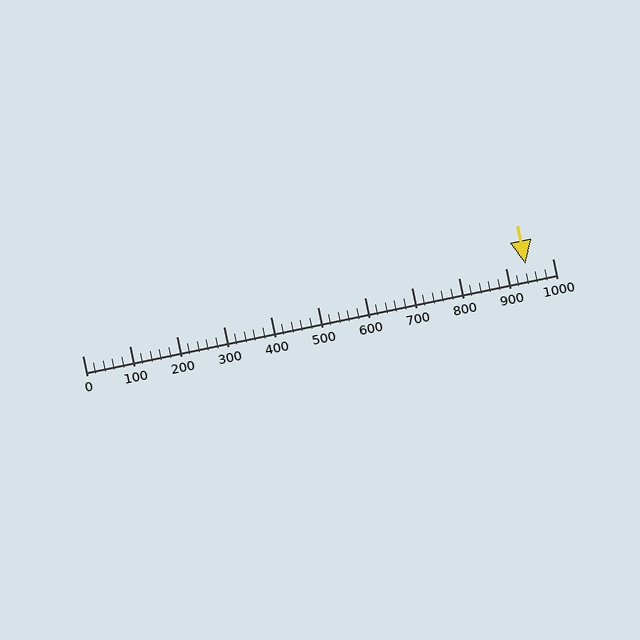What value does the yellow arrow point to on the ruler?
The yellow arrow points to approximately 943.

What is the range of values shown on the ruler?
The ruler shows values from 0 to 1000.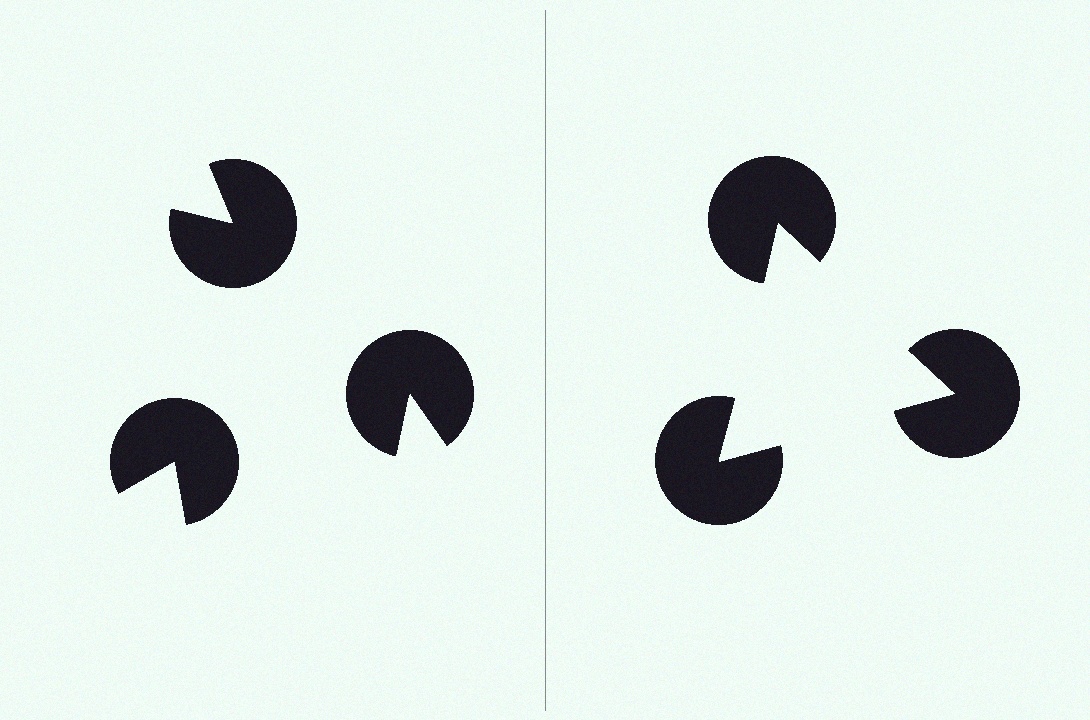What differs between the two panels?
The pac-man discs are positioned identically on both sides; only the wedge orientations differ. On the right they align to a triangle; on the left they are misaligned.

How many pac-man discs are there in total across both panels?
6 — 3 on each side.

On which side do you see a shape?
An illusory triangle appears on the right side. On the left side the wedge cuts are rotated, so no coherent shape forms.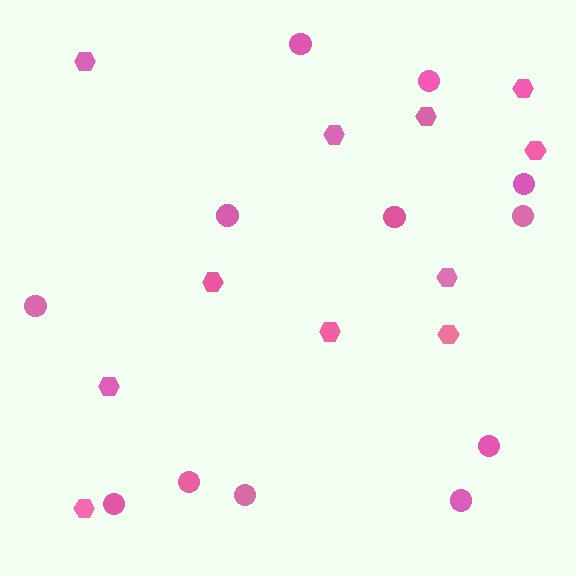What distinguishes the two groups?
There are 2 groups: one group of hexagons (11) and one group of circles (12).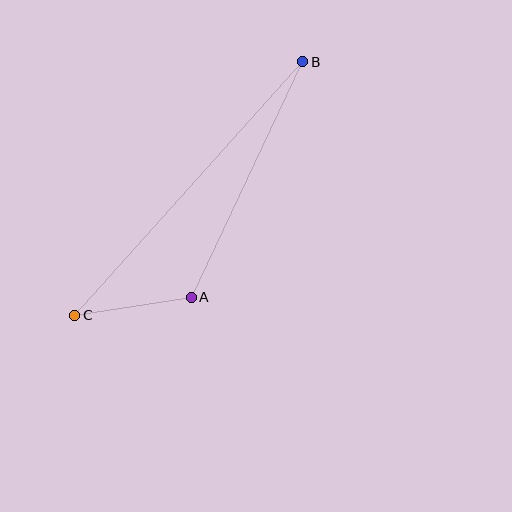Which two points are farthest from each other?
Points B and C are farthest from each other.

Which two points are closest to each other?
Points A and C are closest to each other.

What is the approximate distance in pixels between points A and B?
The distance between A and B is approximately 261 pixels.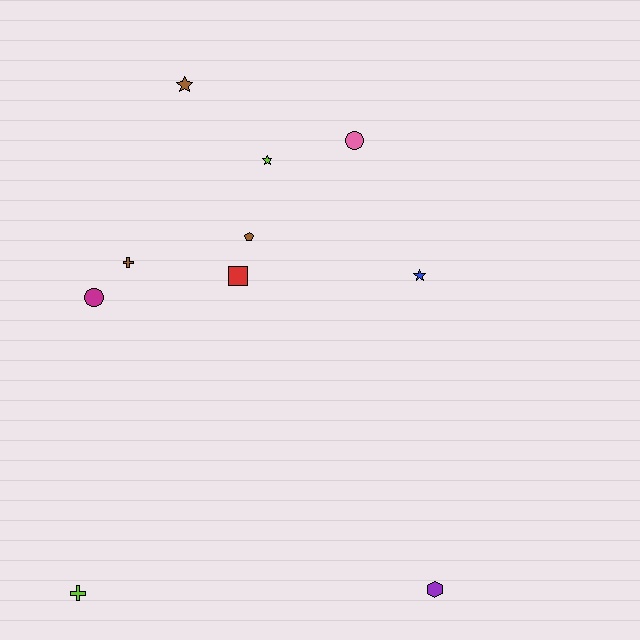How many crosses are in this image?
There are 2 crosses.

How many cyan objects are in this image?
There are no cyan objects.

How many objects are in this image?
There are 10 objects.